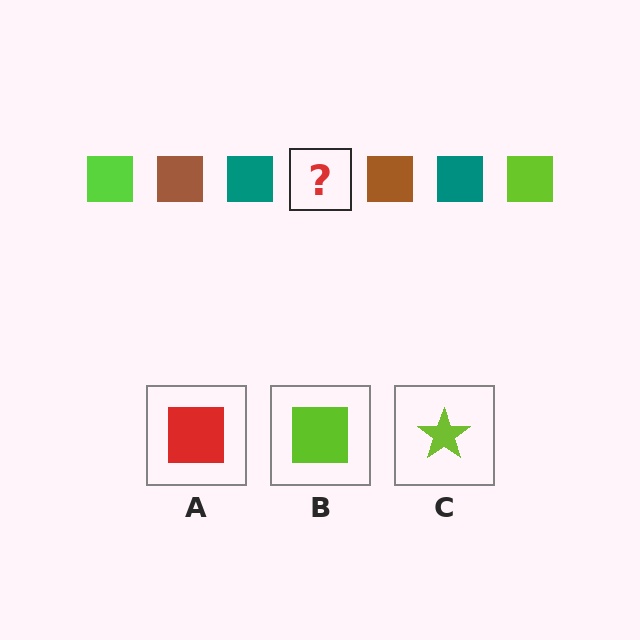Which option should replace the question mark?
Option B.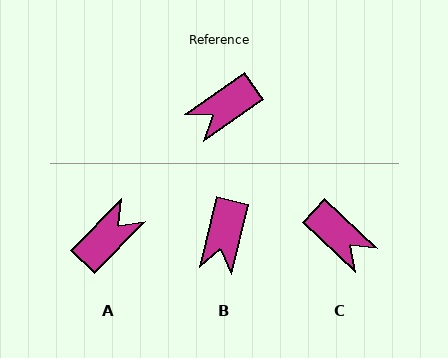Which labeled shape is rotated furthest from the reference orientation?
A, about 170 degrees away.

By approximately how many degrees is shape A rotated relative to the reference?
Approximately 170 degrees clockwise.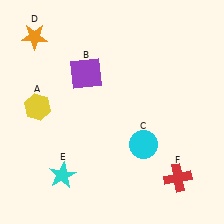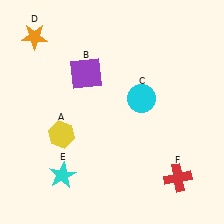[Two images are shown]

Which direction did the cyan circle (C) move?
The cyan circle (C) moved up.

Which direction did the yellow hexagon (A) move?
The yellow hexagon (A) moved down.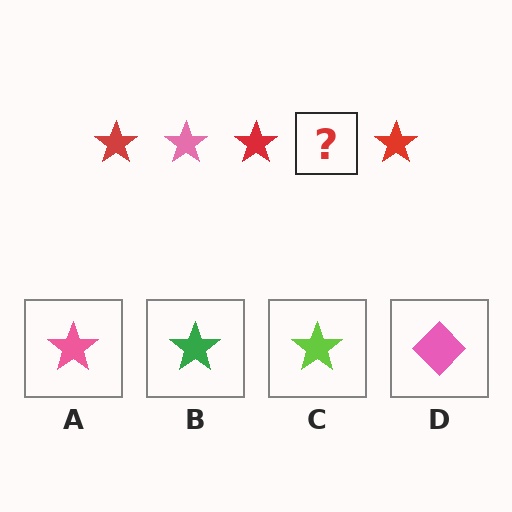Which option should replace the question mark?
Option A.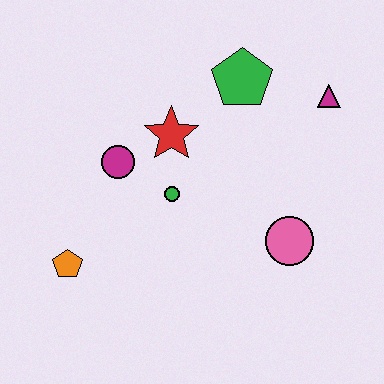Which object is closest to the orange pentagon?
The magenta circle is closest to the orange pentagon.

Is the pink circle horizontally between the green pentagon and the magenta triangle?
Yes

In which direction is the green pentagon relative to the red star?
The green pentagon is to the right of the red star.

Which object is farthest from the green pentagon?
The orange pentagon is farthest from the green pentagon.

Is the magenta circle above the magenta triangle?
No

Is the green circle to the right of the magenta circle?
Yes